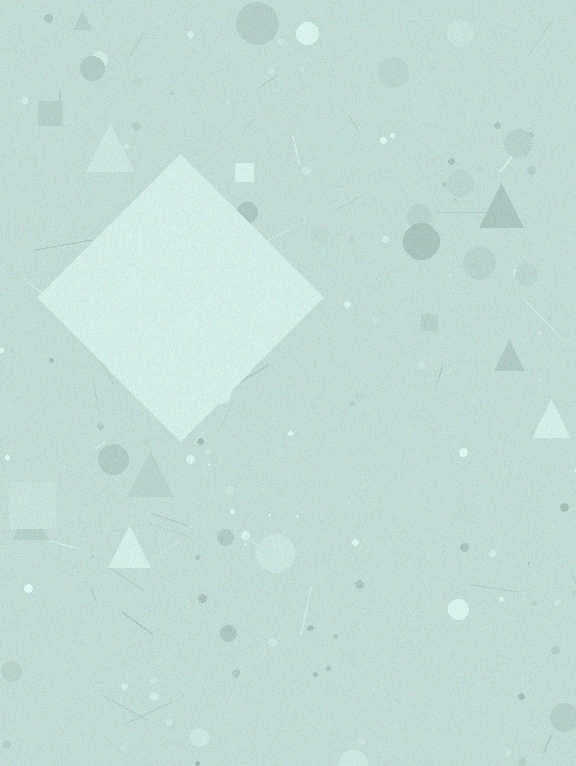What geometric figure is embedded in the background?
A diamond is embedded in the background.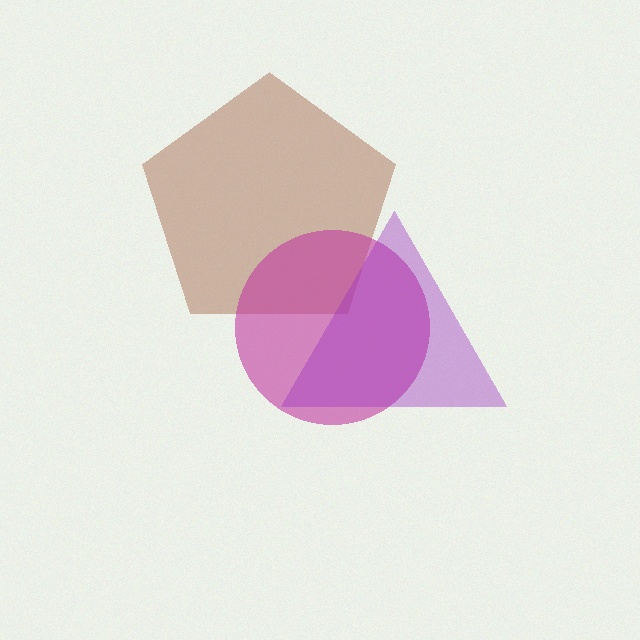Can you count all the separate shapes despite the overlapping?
Yes, there are 3 separate shapes.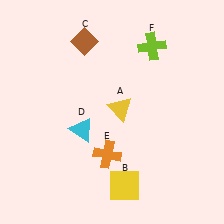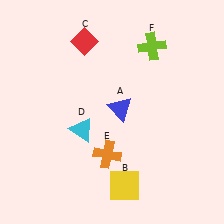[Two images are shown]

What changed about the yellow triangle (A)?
In Image 1, A is yellow. In Image 2, it changed to blue.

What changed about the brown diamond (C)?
In Image 1, C is brown. In Image 2, it changed to red.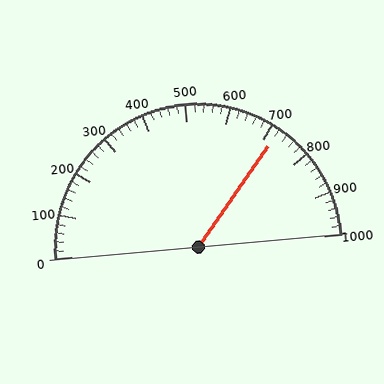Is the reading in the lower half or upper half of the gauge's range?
The reading is in the upper half of the range (0 to 1000).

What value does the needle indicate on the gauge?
The needle indicates approximately 720.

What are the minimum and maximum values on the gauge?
The gauge ranges from 0 to 1000.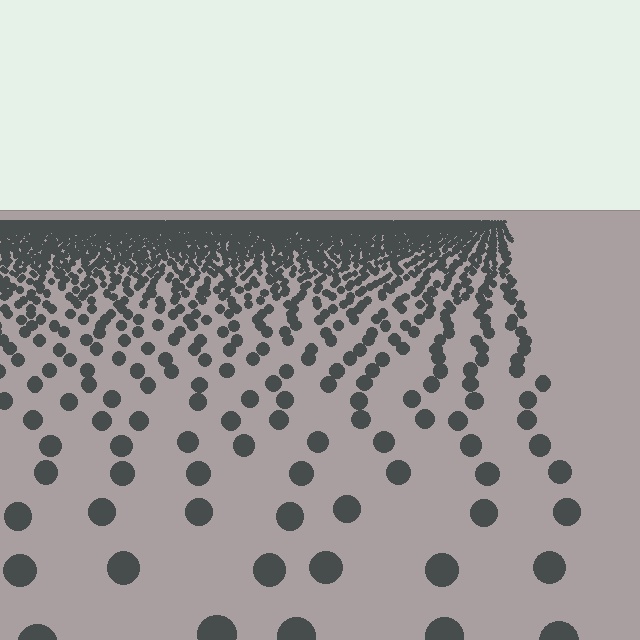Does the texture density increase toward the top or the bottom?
Density increases toward the top.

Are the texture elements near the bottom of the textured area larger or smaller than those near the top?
Larger. Near the bottom, elements are closer to the viewer and appear at a bigger on-screen size.